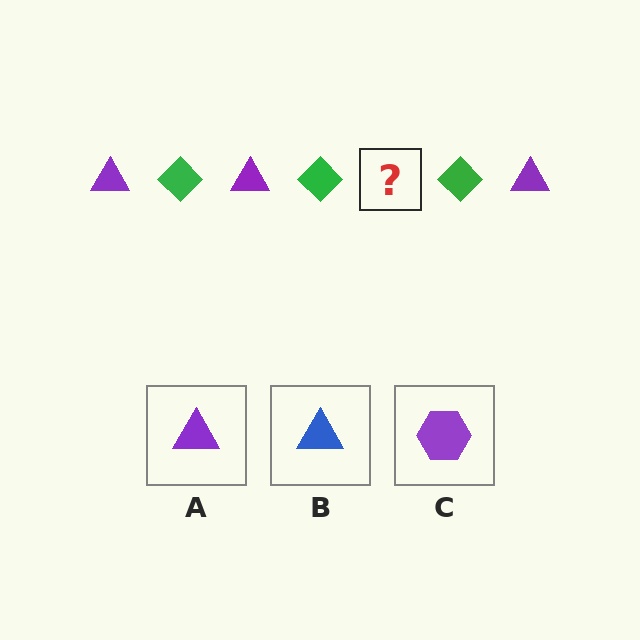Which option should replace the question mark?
Option A.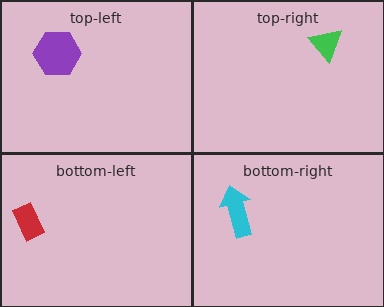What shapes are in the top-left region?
The purple hexagon.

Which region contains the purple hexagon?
The top-left region.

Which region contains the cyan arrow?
The bottom-right region.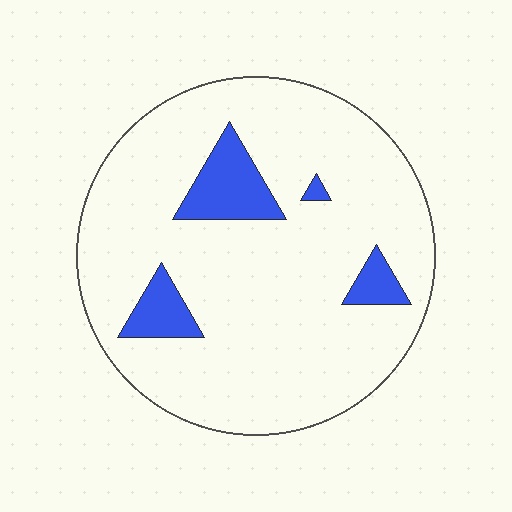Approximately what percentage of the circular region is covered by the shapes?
Approximately 10%.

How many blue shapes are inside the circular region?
4.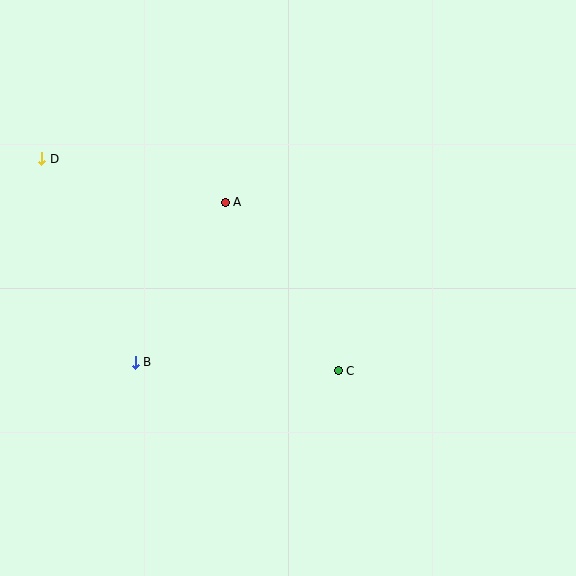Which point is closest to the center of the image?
Point C at (338, 371) is closest to the center.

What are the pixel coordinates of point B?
Point B is at (135, 362).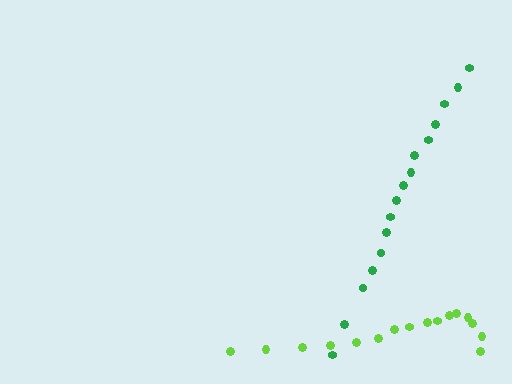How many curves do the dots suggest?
There are 2 distinct paths.